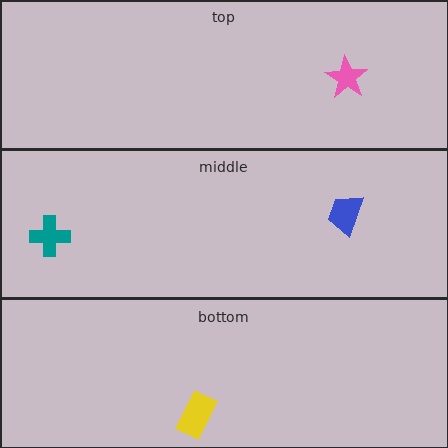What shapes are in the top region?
The pink star.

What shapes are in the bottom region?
The yellow rectangle.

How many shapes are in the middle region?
2.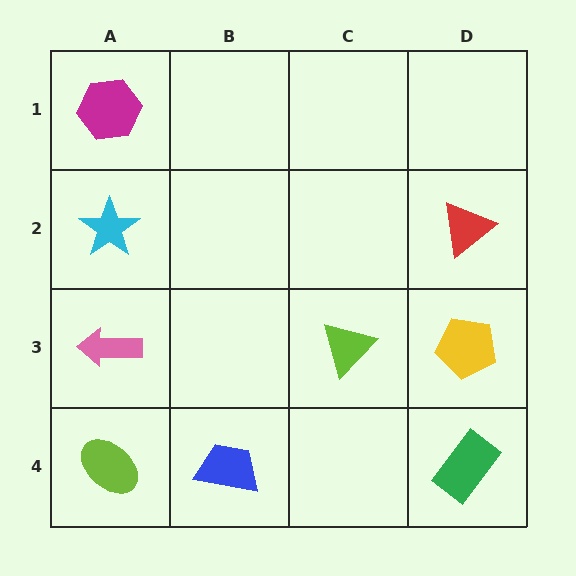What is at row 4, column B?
A blue trapezoid.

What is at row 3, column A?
A pink arrow.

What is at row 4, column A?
A lime ellipse.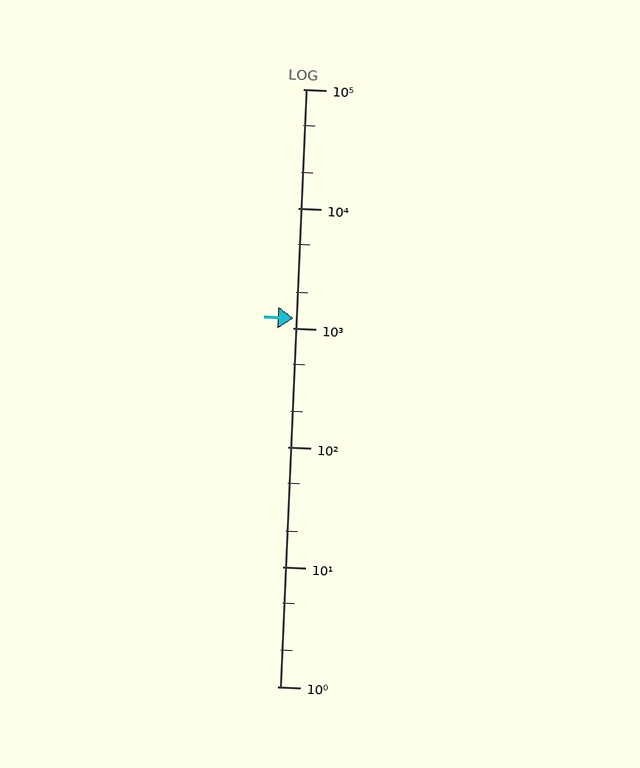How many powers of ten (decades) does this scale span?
The scale spans 5 decades, from 1 to 100000.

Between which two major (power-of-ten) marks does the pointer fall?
The pointer is between 1000 and 10000.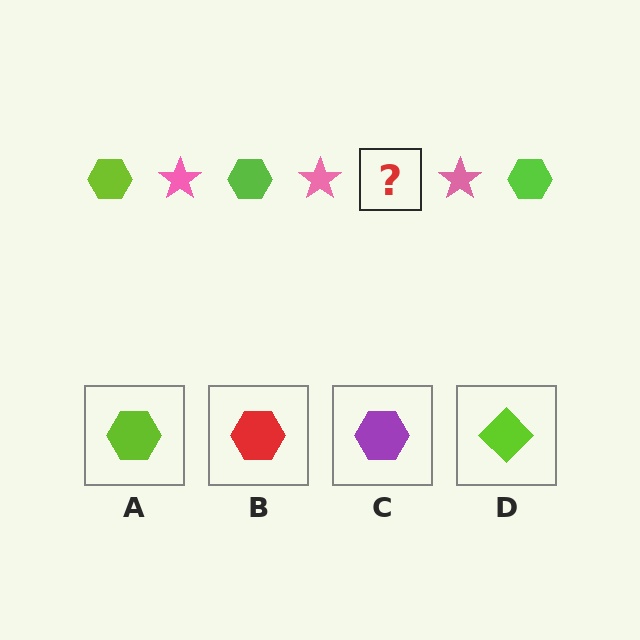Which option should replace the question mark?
Option A.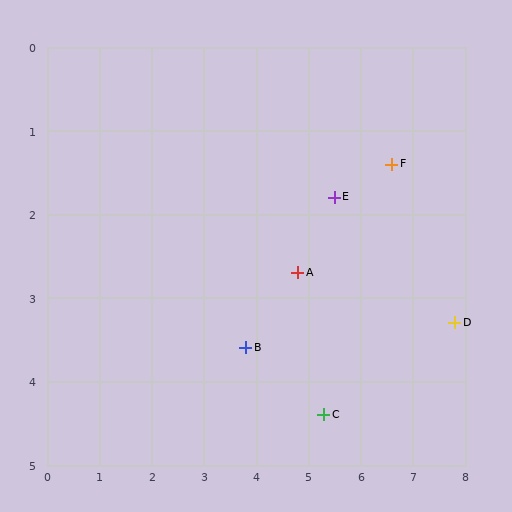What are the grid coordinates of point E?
Point E is at approximately (5.5, 1.8).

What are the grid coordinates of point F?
Point F is at approximately (6.6, 1.4).